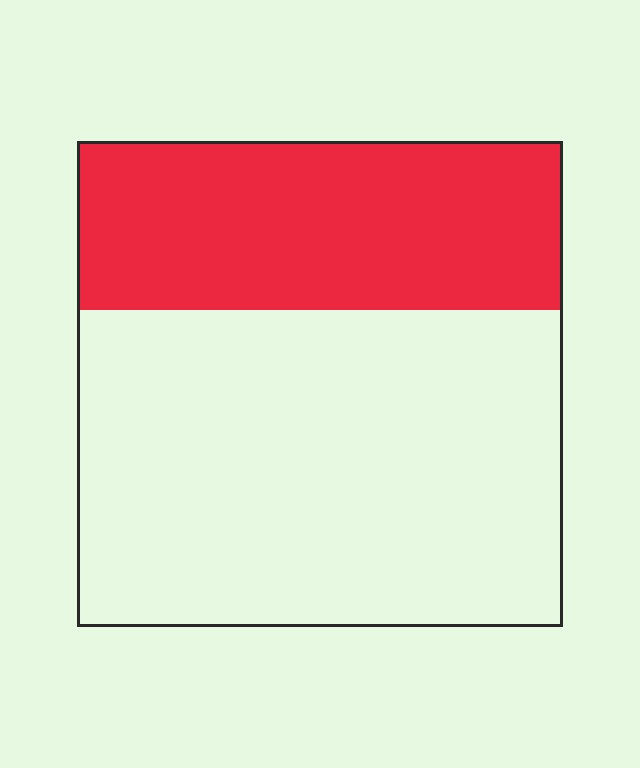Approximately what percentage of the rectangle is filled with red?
Approximately 35%.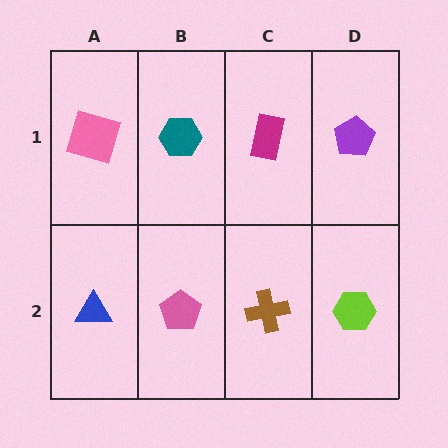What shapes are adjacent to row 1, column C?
A brown cross (row 2, column C), a teal hexagon (row 1, column B), a purple pentagon (row 1, column D).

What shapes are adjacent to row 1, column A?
A blue triangle (row 2, column A), a teal hexagon (row 1, column B).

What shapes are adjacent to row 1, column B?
A pink pentagon (row 2, column B), a pink square (row 1, column A), a magenta rectangle (row 1, column C).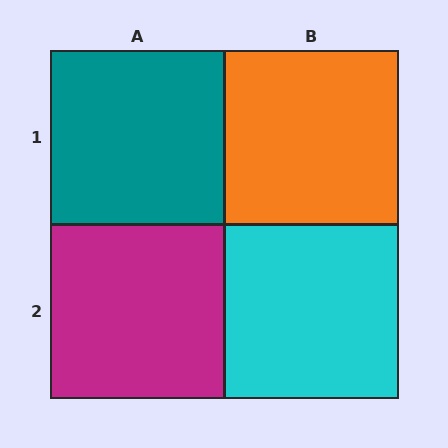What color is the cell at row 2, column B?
Cyan.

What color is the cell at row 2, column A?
Magenta.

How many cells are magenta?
1 cell is magenta.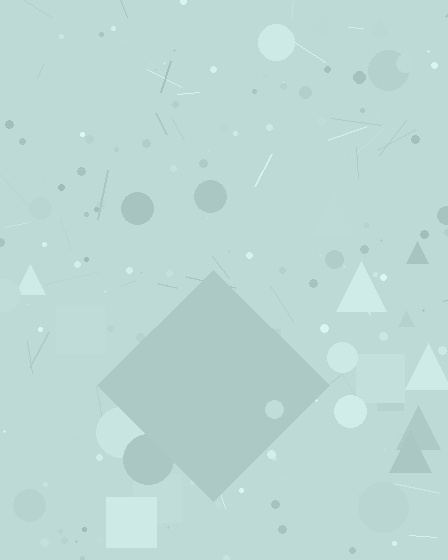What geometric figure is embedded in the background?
A diamond is embedded in the background.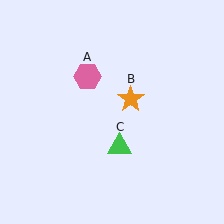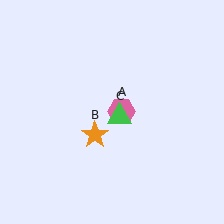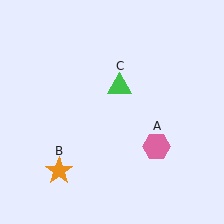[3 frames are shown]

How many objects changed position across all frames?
3 objects changed position: pink hexagon (object A), orange star (object B), green triangle (object C).